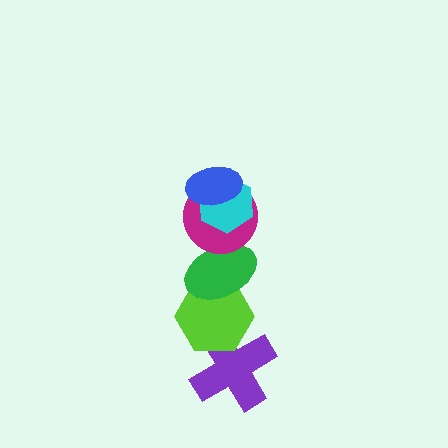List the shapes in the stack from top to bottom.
From top to bottom: the blue ellipse, the cyan hexagon, the magenta circle, the green ellipse, the lime hexagon, the purple cross.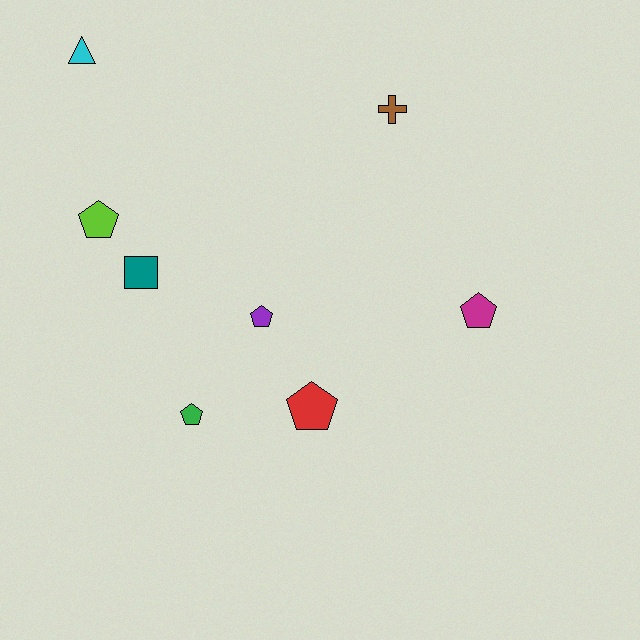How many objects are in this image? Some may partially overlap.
There are 8 objects.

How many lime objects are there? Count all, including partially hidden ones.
There is 1 lime object.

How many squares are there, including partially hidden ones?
There is 1 square.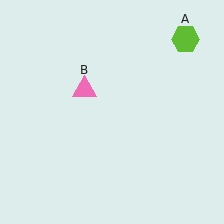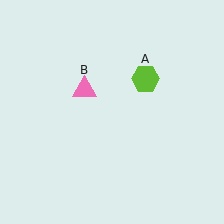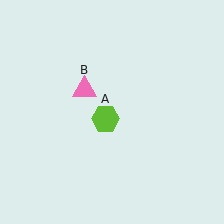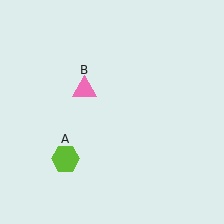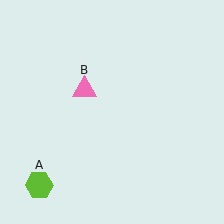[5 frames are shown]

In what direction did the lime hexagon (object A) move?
The lime hexagon (object A) moved down and to the left.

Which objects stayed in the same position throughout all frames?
Pink triangle (object B) remained stationary.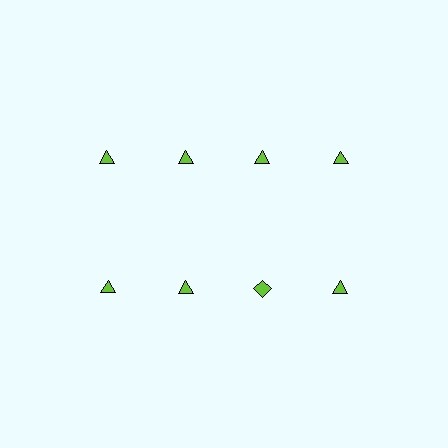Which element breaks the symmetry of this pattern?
The lime diamond in the second row, center column breaks the symmetry. All other shapes are lime triangles.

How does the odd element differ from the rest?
It has a different shape: diamond instead of triangle.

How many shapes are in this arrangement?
There are 8 shapes arranged in a grid pattern.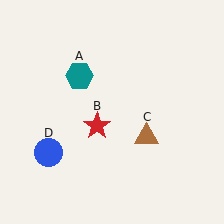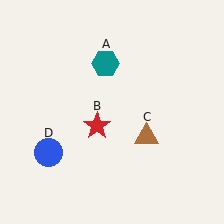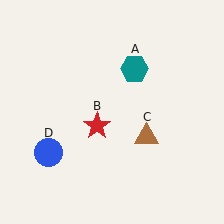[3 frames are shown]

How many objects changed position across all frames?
1 object changed position: teal hexagon (object A).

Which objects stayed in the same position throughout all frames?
Red star (object B) and brown triangle (object C) and blue circle (object D) remained stationary.